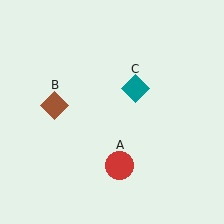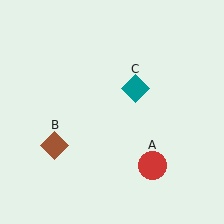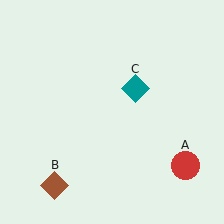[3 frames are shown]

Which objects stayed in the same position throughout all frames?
Teal diamond (object C) remained stationary.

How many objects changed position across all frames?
2 objects changed position: red circle (object A), brown diamond (object B).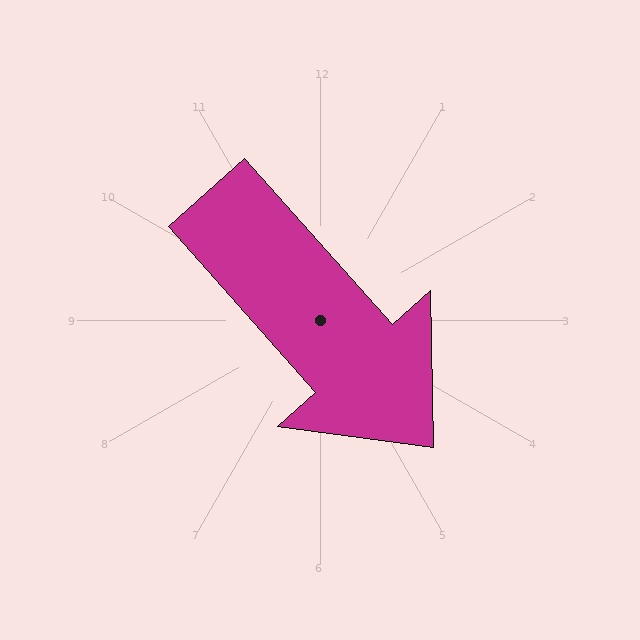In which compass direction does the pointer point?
Southeast.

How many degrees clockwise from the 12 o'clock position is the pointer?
Approximately 138 degrees.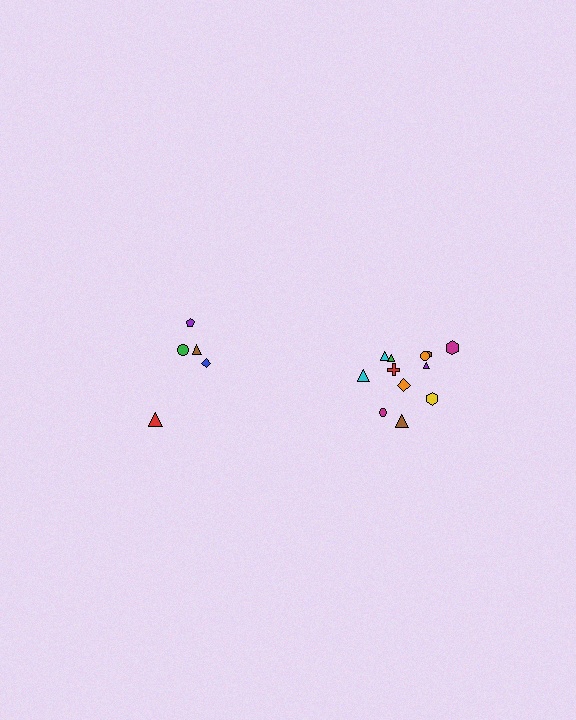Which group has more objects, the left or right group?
The right group.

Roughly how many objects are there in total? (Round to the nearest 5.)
Roughly 15 objects in total.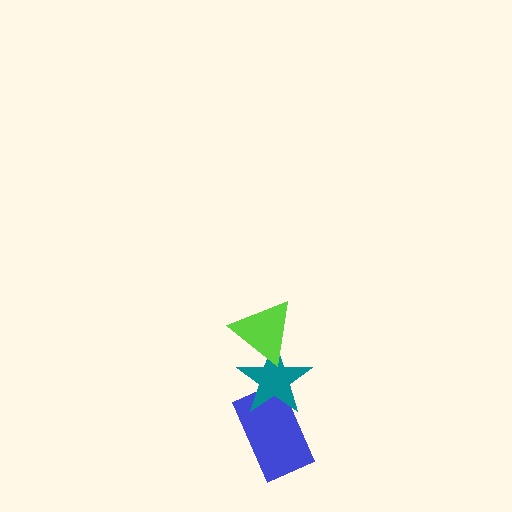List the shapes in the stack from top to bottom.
From top to bottom: the lime triangle, the teal star, the blue rectangle.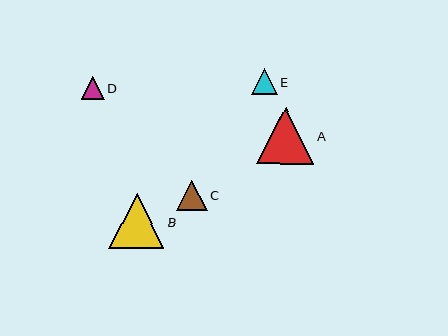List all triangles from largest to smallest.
From largest to smallest: A, B, C, E, D.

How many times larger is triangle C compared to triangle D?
Triangle C is approximately 1.3 times the size of triangle D.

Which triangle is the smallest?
Triangle D is the smallest with a size of approximately 23 pixels.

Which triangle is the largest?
Triangle A is the largest with a size of approximately 57 pixels.